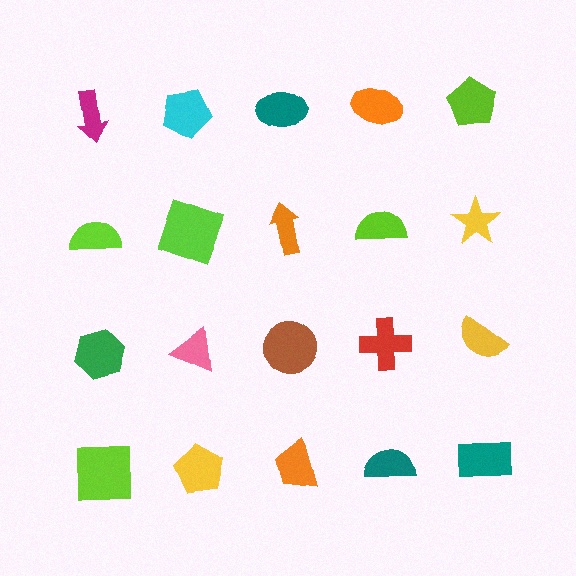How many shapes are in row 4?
5 shapes.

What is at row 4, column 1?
A lime square.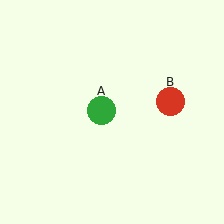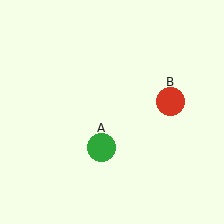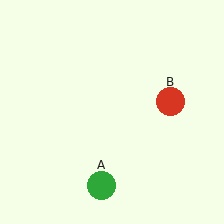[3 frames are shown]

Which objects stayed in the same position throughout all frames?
Red circle (object B) remained stationary.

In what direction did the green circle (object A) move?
The green circle (object A) moved down.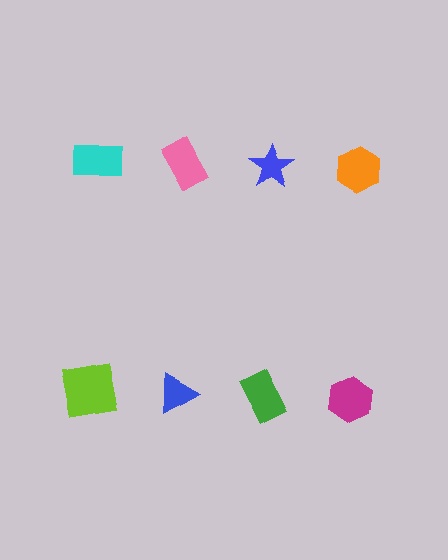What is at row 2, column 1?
A lime square.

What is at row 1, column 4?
An orange hexagon.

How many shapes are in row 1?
4 shapes.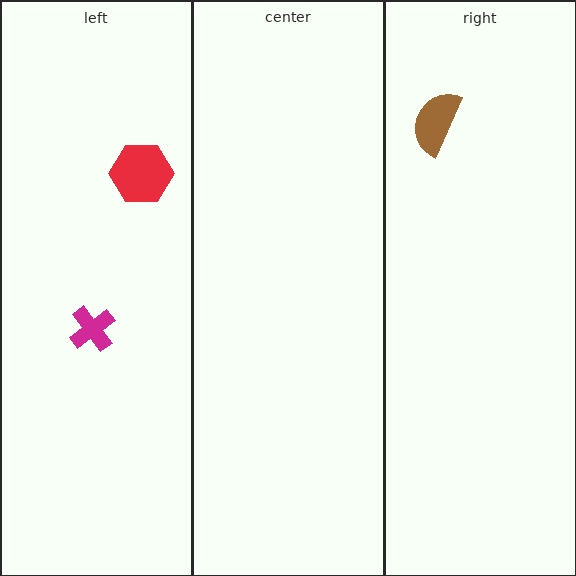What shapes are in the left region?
The red hexagon, the magenta cross.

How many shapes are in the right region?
1.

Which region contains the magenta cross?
The left region.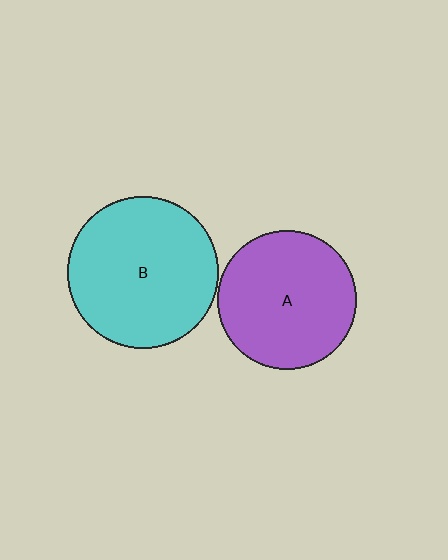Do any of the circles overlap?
No, none of the circles overlap.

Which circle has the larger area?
Circle B (cyan).